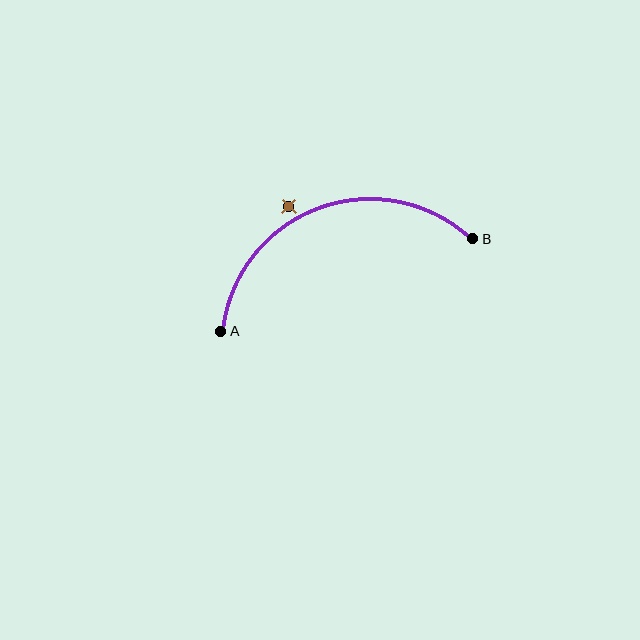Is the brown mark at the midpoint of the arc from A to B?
No — the brown mark does not lie on the arc at all. It sits slightly outside the curve.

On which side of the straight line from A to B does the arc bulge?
The arc bulges above the straight line connecting A and B.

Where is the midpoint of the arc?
The arc midpoint is the point on the curve farthest from the straight line joining A and B. It sits above that line.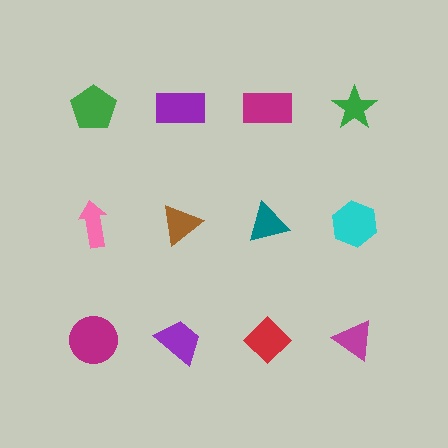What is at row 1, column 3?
A magenta rectangle.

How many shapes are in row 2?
4 shapes.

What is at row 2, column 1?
A pink arrow.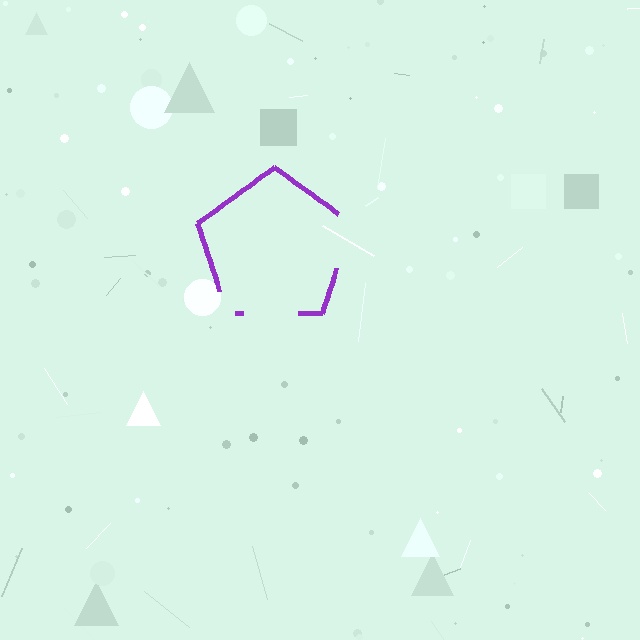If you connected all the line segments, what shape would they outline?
They would outline a pentagon.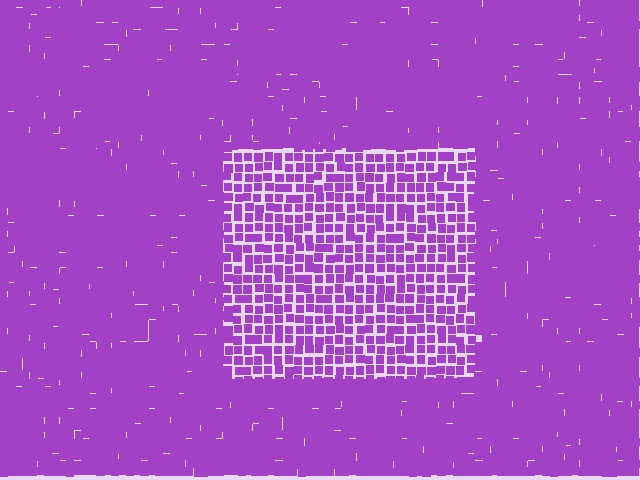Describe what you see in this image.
The image contains small purple elements arranged at two different densities. A rectangle-shaped region is visible where the elements are less densely packed than the surrounding area.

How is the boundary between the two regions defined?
The boundary is defined by a change in element density (approximately 1.9x ratio). All elements are the same color, size, and shape.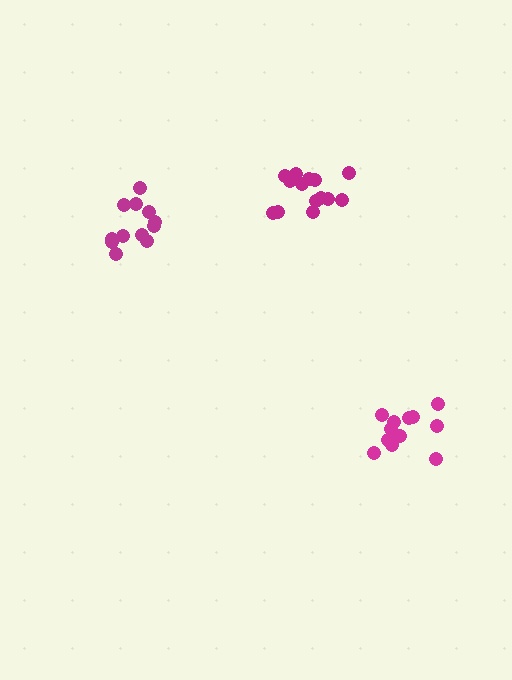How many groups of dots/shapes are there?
There are 3 groups.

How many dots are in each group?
Group 1: 14 dots, Group 2: 12 dots, Group 3: 12 dots (38 total).